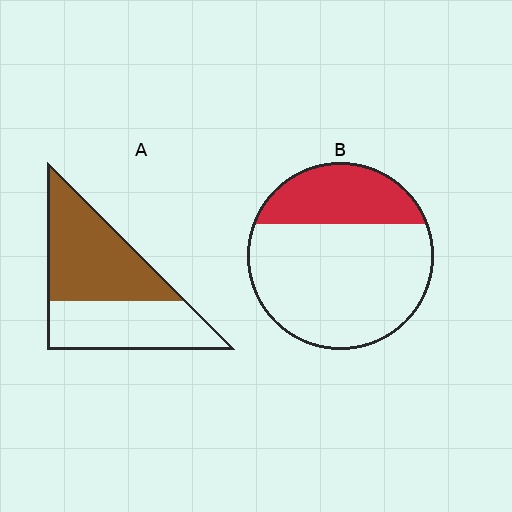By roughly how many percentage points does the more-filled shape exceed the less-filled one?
By roughly 25 percentage points (A over B).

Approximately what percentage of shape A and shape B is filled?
A is approximately 55% and B is approximately 30%.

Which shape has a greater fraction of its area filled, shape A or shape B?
Shape A.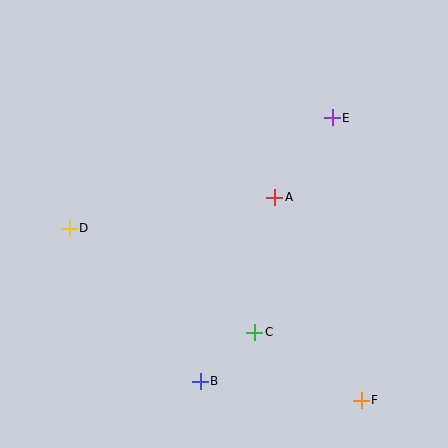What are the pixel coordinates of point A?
Point A is at (275, 197).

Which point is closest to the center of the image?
Point A at (275, 197) is closest to the center.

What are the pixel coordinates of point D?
Point D is at (69, 228).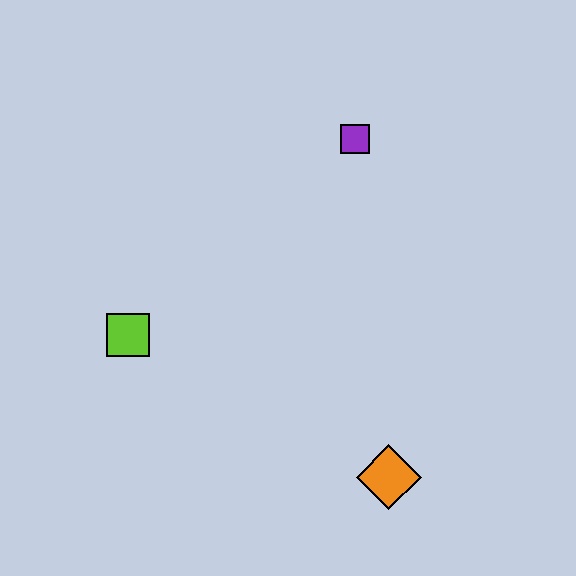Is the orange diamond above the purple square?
No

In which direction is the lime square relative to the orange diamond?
The lime square is to the left of the orange diamond.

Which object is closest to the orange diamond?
The lime square is closest to the orange diamond.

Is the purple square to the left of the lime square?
No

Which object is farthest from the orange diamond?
The purple square is farthest from the orange diamond.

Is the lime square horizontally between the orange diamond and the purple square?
No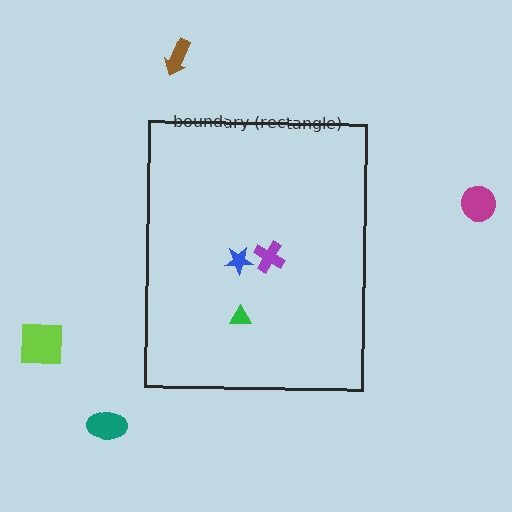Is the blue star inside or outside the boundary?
Inside.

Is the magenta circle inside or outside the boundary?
Outside.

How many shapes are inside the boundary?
3 inside, 4 outside.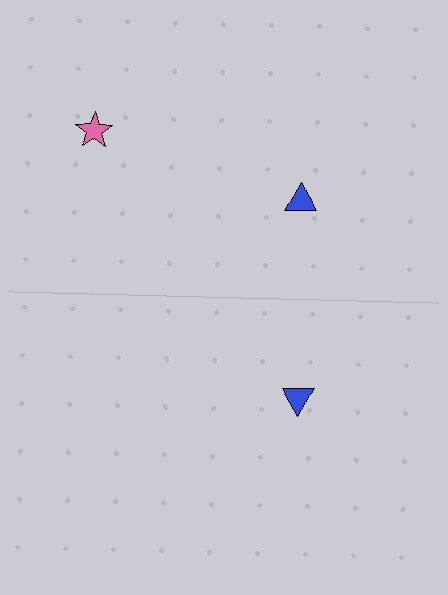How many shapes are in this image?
There are 3 shapes in this image.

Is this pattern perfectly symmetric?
No, the pattern is not perfectly symmetric. A pink star is missing from the bottom side.